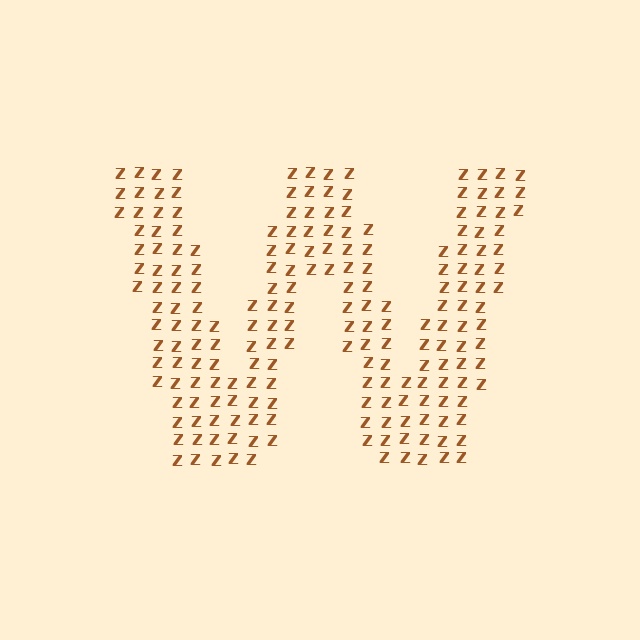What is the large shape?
The large shape is the letter W.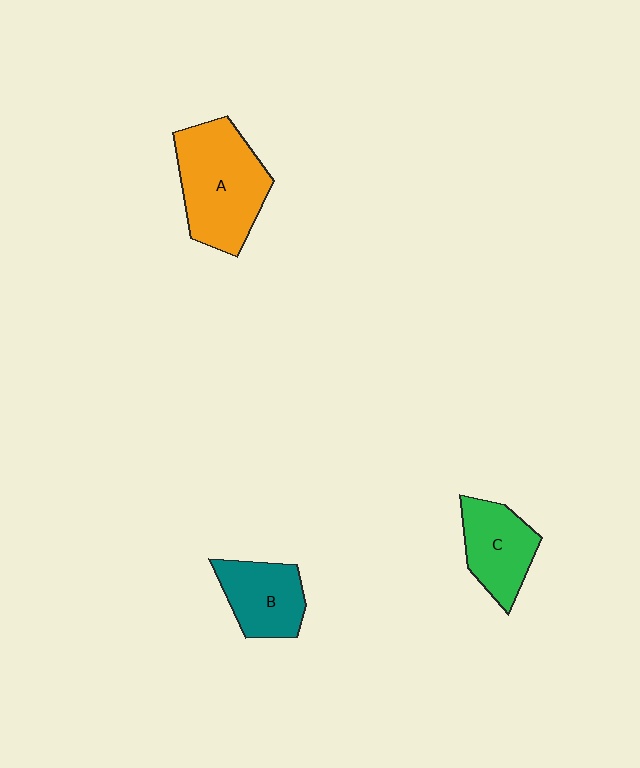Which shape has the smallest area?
Shape B (teal).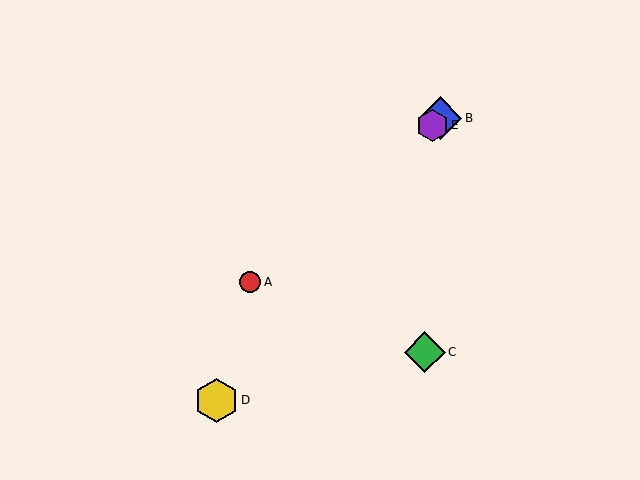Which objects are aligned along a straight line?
Objects A, B, E are aligned along a straight line.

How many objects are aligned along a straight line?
3 objects (A, B, E) are aligned along a straight line.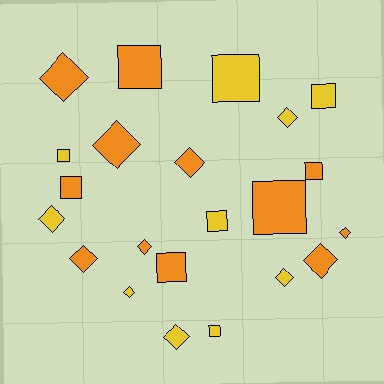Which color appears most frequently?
Orange, with 12 objects.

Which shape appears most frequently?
Diamond, with 12 objects.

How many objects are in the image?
There are 22 objects.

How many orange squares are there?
There are 5 orange squares.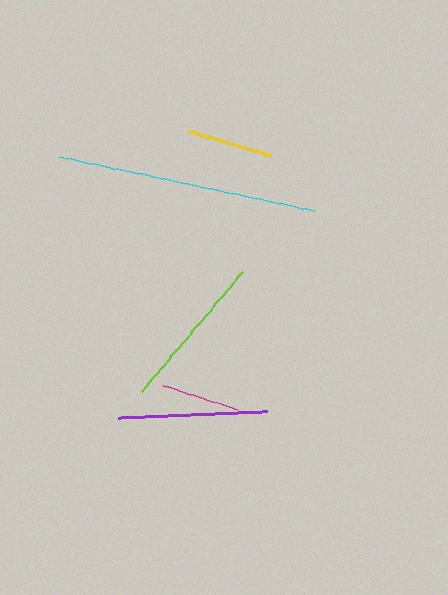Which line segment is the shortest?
The magenta line is the shortest at approximately 78 pixels.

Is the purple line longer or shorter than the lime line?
The lime line is longer than the purple line.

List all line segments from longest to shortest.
From longest to shortest: cyan, lime, purple, yellow, magenta.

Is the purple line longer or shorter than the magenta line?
The purple line is longer than the magenta line.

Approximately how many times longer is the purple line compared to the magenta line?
The purple line is approximately 1.9 times the length of the magenta line.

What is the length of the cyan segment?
The cyan segment is approximately 262 pixels long.